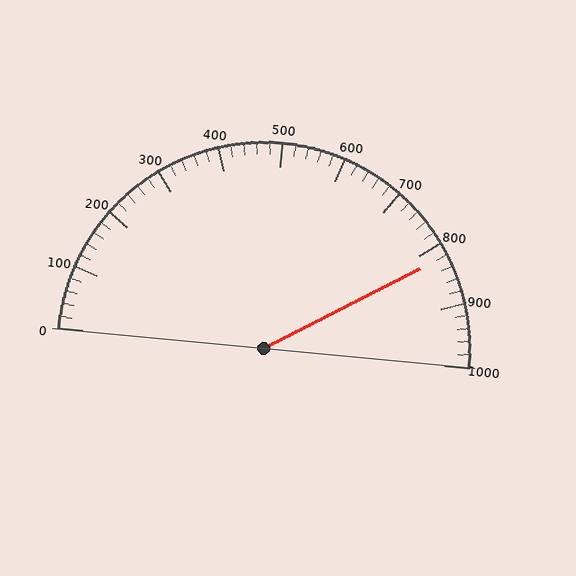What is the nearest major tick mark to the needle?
The nearest major tick mark is 800.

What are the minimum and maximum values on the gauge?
The gauge ranges from 0 to 1000.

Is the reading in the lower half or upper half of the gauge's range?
The reading is in the upper half of the range (0 to 1000).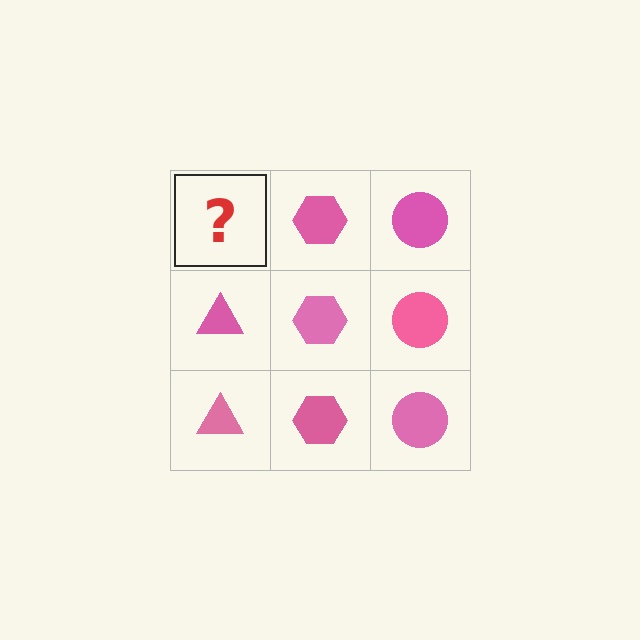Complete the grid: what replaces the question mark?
The question mark should be replaced with a pink triangle.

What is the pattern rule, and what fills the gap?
The rule is that each column has a consistent shape. The gap should be filled with a pink triangle.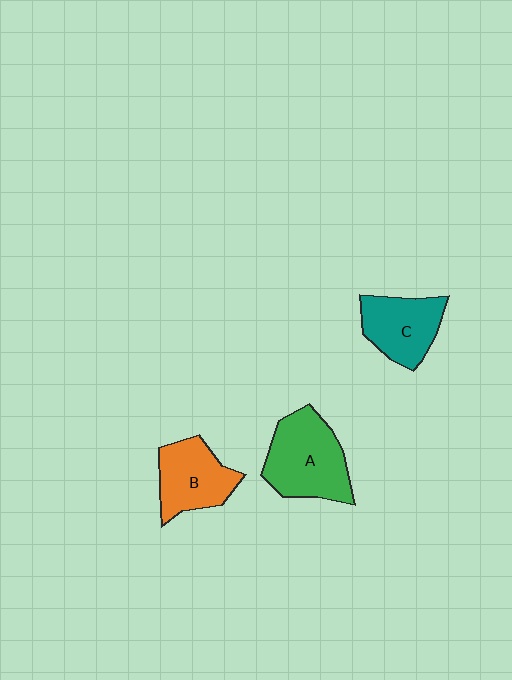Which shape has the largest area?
Shape A (green).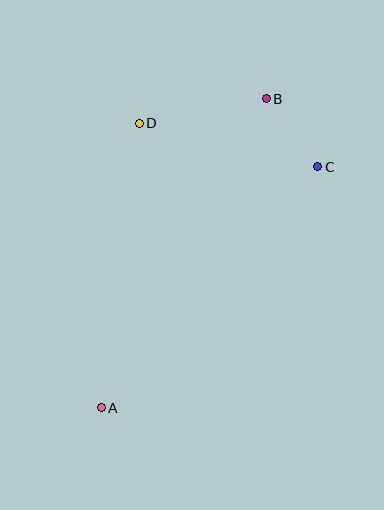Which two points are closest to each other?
Points B and C are closest to each other.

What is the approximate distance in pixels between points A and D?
The distance between A and D is approximately 287 pixels.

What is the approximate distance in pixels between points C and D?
The distance between C and D is approximately 184 pixels.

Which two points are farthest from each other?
Points A and B are farthest from each other.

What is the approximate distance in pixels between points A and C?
The distance between A and C is approximately 324 pixels.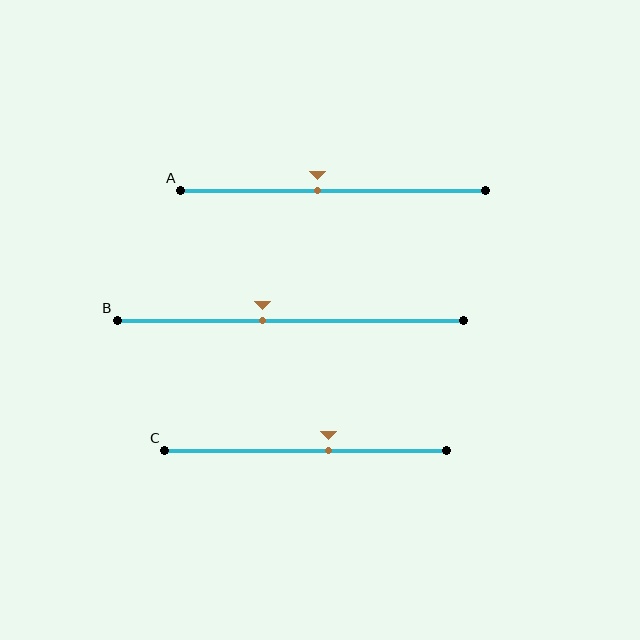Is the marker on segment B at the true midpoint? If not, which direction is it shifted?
No, the marker on segment B is shifted to the left by about 8% of the segment length.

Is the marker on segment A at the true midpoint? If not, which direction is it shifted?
No, the marker on segment A is shifted to the left by about 5% of the segment length.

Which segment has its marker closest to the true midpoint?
Segment A has its marker closest to the true midpoint.